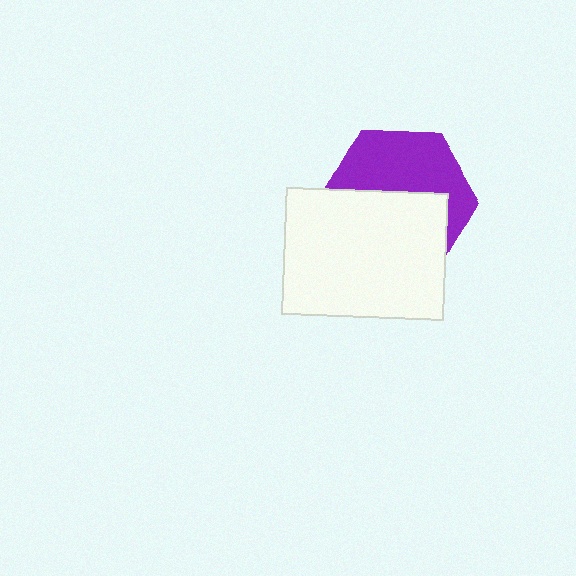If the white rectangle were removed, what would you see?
You would see the complete purple hexagon.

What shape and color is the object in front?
The object in front is a white rectangle.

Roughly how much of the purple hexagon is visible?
About half of it is visible (roughly 48%).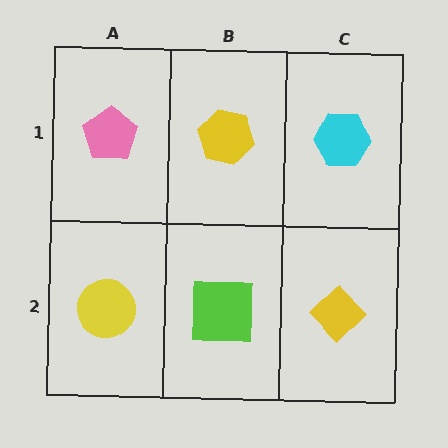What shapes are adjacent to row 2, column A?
A pink pentagon (row 1, column A), a lime square (row 2, column B).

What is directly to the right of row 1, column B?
A cyan hexagon.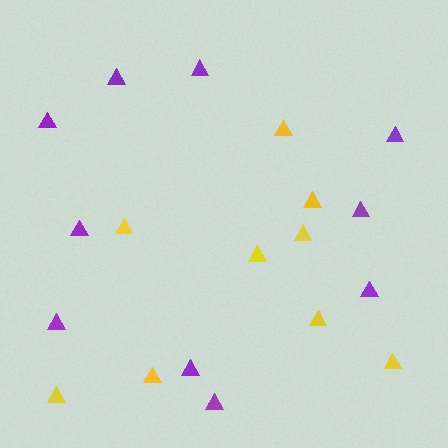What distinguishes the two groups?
There are 2 groups: one group of yellow triangles (9) and one group of purple triangles (10).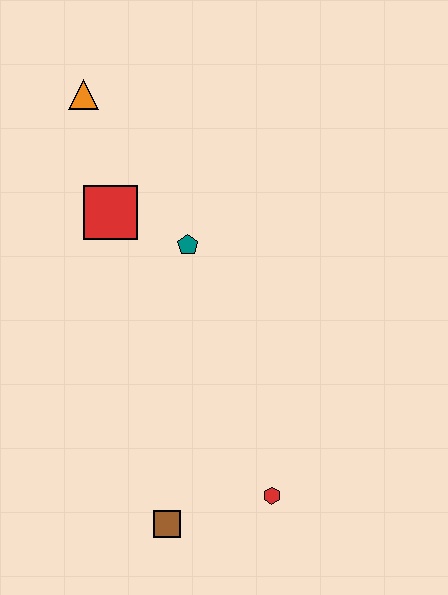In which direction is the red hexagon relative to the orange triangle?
The red hexagon is below the orange triangle.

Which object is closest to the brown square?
The red hexagon is closest to the brown square.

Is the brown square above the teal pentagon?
No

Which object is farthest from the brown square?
The orange triangle is farthest from the brown square.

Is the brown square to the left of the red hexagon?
Yes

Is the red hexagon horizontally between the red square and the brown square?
No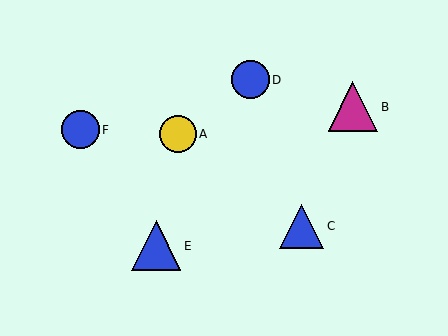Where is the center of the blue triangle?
The center of the blue triangle is at (156, 246).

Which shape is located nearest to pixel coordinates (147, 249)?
The blue triangle (labeled E) at (156, 246) is nearest to that location.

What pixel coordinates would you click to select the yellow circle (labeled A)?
Click at (178, 134) to select the yellow circle A.